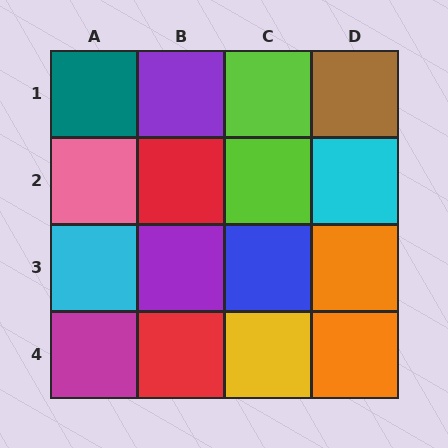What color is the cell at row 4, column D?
Orange.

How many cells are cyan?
2 cells are cyan.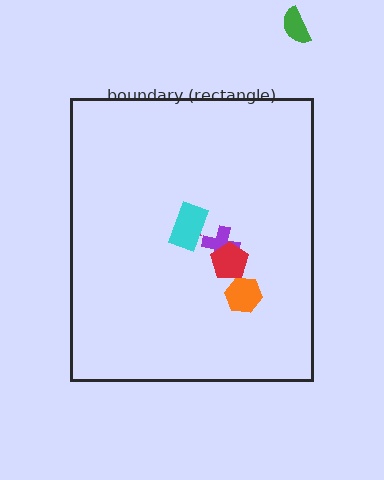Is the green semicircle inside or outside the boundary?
Outside.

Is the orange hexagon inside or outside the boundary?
Inside.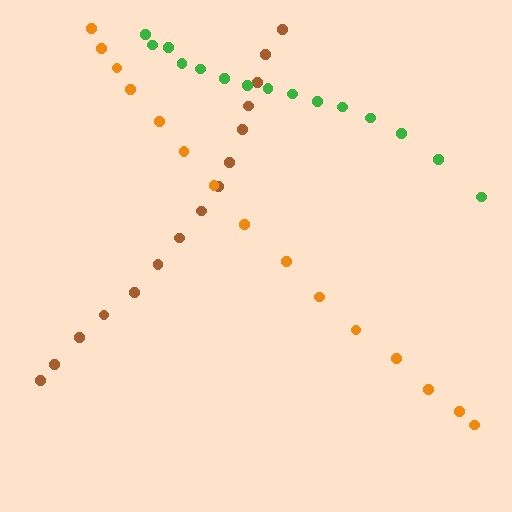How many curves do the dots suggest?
There are 3 distinct paths.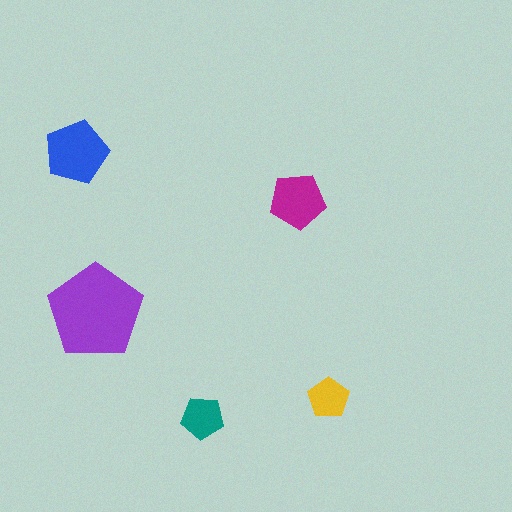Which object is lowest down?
The teal pentagon is bottommost.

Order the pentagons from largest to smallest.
the purple one, the blue one, the magenta one, the teal one, the yellow one.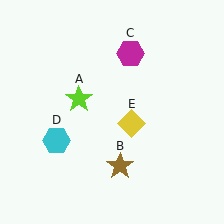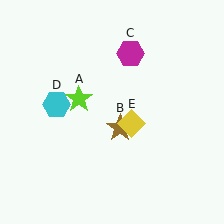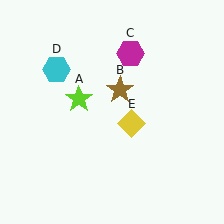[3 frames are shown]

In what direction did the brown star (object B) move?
The brown star (object B) moved up.